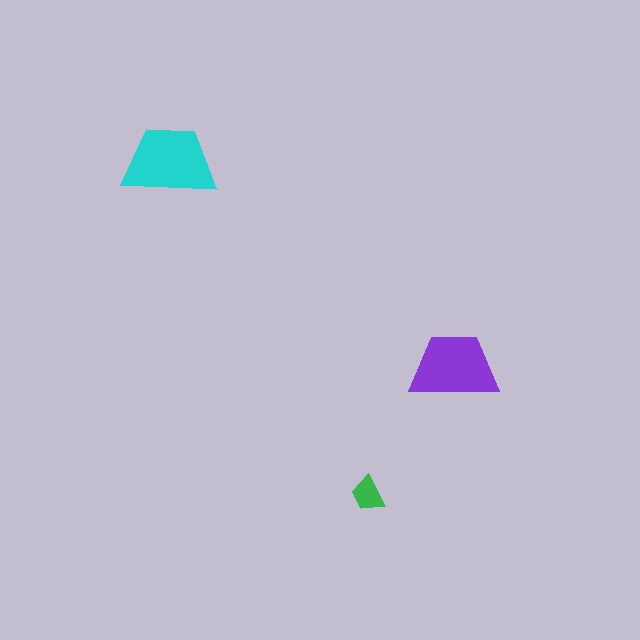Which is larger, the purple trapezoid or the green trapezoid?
The purple one.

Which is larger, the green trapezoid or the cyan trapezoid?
The cyan one.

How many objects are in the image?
There are 3 objects in the image.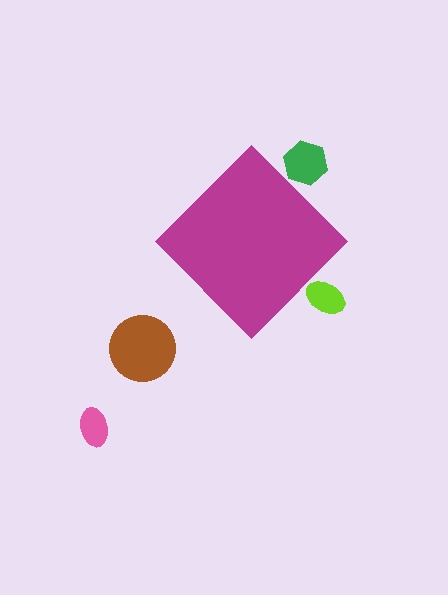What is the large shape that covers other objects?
A magenta diamond.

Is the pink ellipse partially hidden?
No, the pink ellipse is fully visible.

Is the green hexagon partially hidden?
Yes, the green hexagon is partially hidden behind the magenta diamond.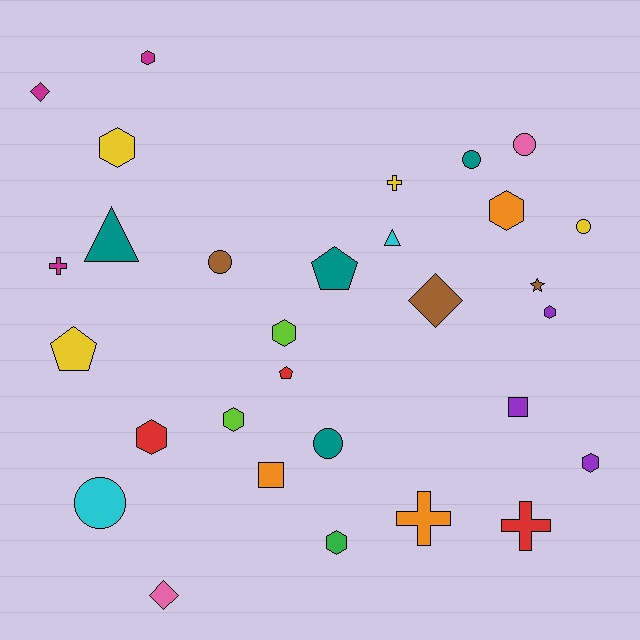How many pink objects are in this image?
There are 2 pink objects.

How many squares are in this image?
There are 2 squares.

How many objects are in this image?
There are 30 objects.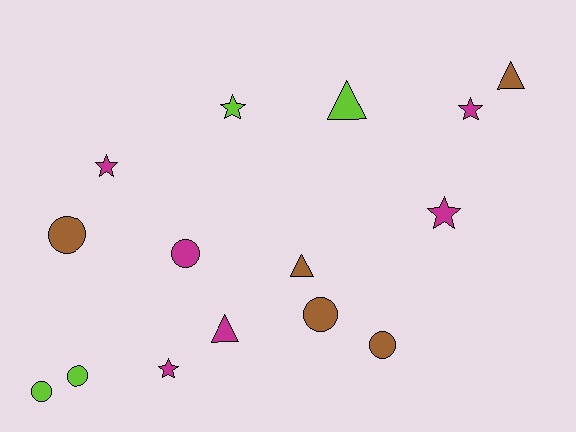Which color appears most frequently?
Magenta, with 6 objects.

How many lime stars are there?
There is 1 lime star.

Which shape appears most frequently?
Circle, with 6 objects.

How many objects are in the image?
There are 15 objects.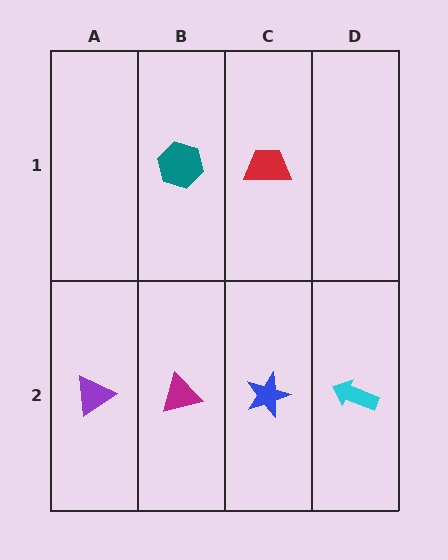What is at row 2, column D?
A cyan arrow.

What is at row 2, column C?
A blue star.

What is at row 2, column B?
A magenta triangle.